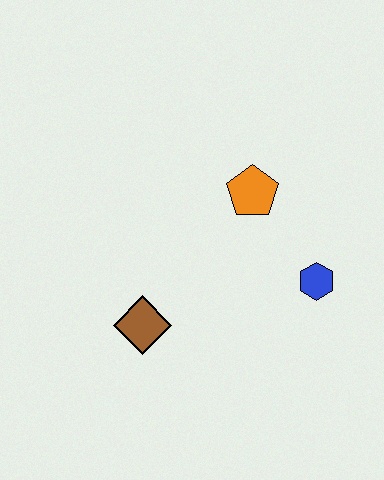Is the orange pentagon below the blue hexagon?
No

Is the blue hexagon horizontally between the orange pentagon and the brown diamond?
No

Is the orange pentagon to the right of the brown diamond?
Yes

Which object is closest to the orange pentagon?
The blue hexagon is closest to the orange pentagon.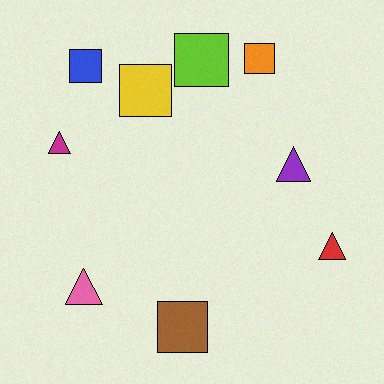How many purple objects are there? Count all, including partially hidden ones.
There is 1 purple object.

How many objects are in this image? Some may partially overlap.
There are 9 objects.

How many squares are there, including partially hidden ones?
There are 5 squares.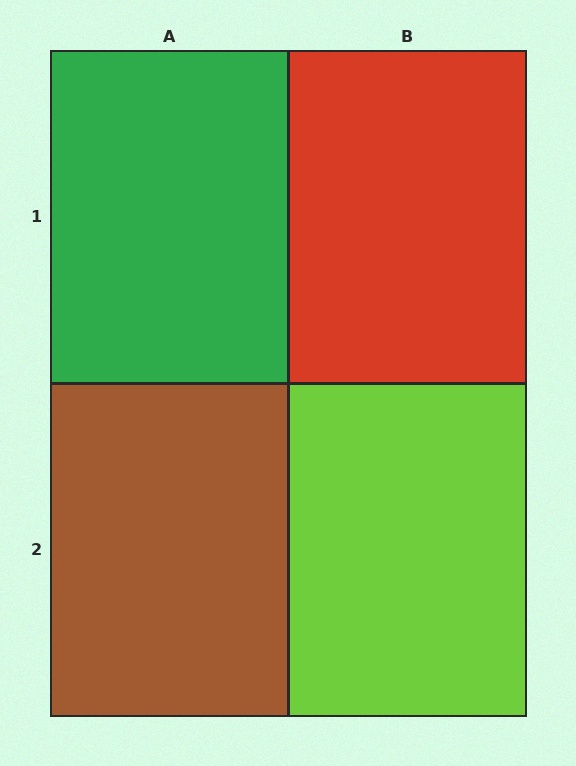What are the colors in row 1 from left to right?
Green, red.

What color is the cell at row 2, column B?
Lime.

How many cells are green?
1 cell is green.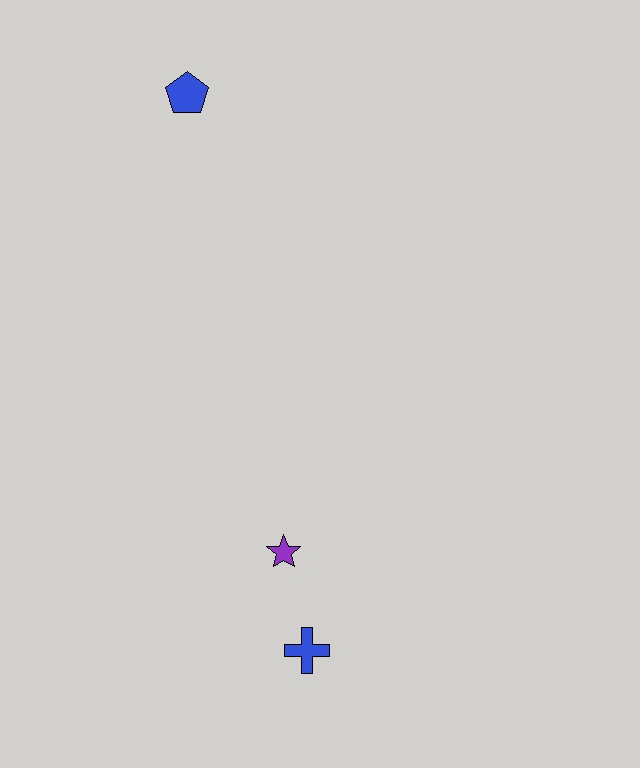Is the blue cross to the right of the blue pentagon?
Yes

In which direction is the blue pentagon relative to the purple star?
The blue pentagon is above the purple star.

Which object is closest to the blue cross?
The purple star is closest to the blue cross.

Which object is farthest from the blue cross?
The blue pentagon is farthest from the blue cross.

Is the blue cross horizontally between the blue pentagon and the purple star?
No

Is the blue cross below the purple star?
Yes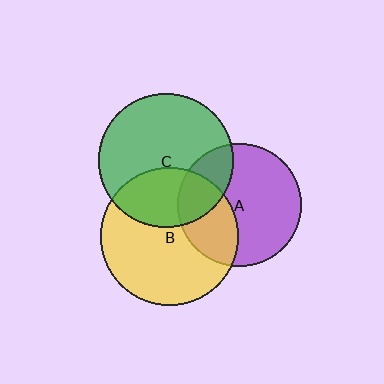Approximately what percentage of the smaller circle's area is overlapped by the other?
Approximately 35%.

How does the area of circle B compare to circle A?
Approximately 1.3 times.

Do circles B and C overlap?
Yes.